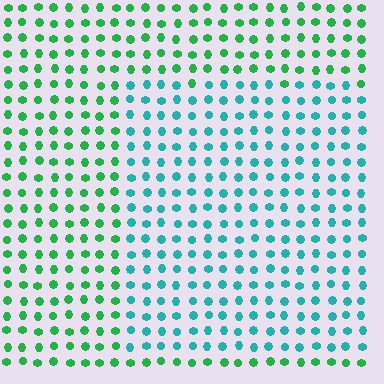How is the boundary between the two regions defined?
The boundary is defined purely by a slight shift in hue (about 42 degrees). Spacing, size, and orientation are identical on both sides.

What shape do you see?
I see a rectangle.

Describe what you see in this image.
The image is filled with small green elements in a uniform arrangement. A rectangle-shaped region is visible where the elements are tinted to a slightly different hue, forming a subtle color boundary.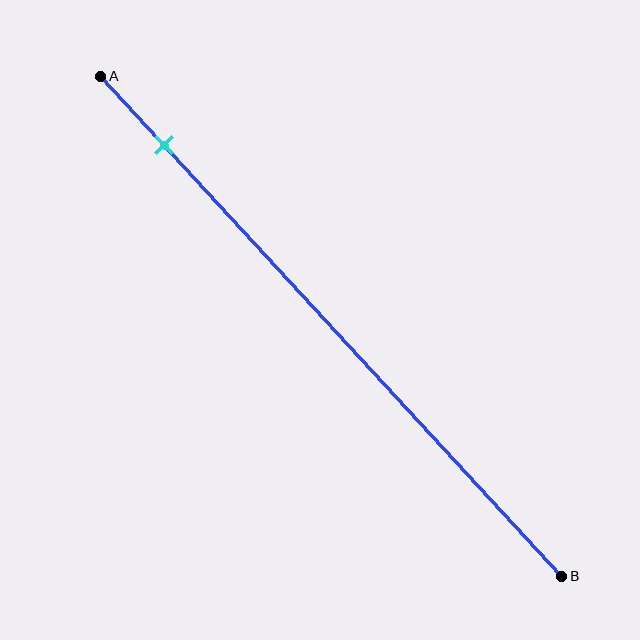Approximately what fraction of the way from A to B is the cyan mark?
The cyan mark is approximately 15% of the way from A to B.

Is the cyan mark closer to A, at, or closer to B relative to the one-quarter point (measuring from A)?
The cyan mark is closer to point A than the one-quarter point of segment AB.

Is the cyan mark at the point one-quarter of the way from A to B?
No, the mark is at about 15% from A, not at the 25% one-quarter point.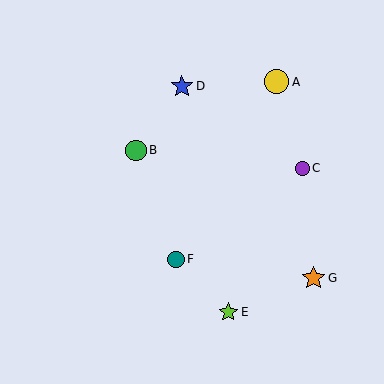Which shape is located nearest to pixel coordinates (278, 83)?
The yellow circle (labeled A) at (277, 82) is nearest to that location.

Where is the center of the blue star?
The center of the blue star is at (182, 86).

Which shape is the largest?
The yellow circle (labeled A) is the largest.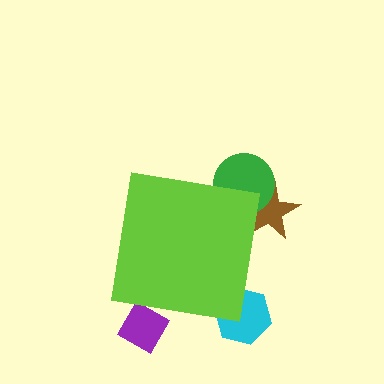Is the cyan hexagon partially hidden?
Yes, the cyan hexagon is partially hidden behind the lime square.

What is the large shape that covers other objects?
A lime square.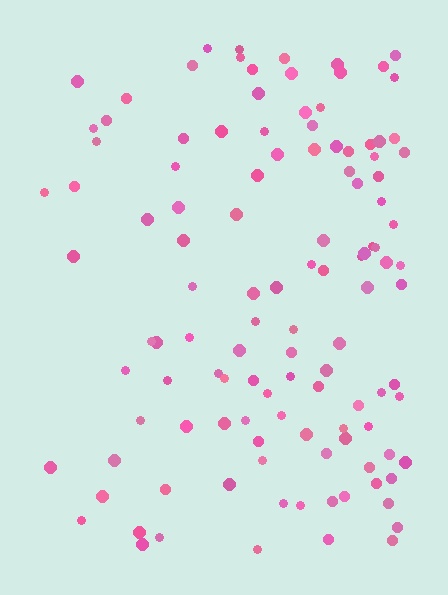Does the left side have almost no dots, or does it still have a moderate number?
Still a moderate number, just noticeably fewer than the right.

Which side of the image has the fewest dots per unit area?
The left.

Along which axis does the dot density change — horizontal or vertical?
Horizontal.